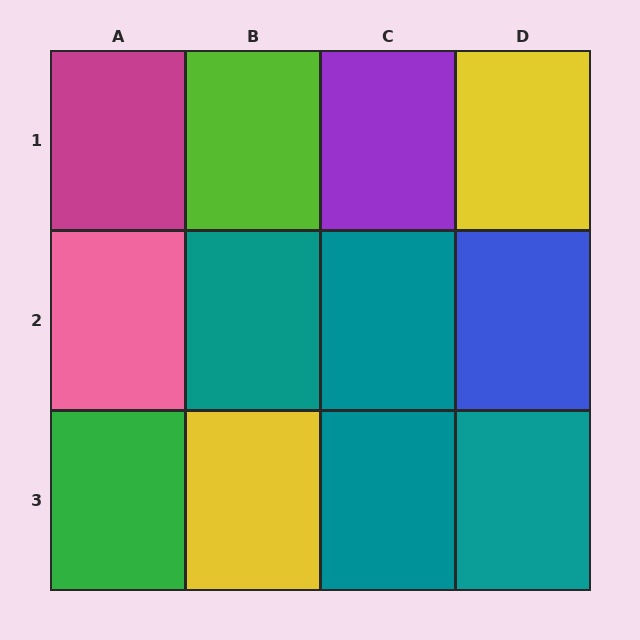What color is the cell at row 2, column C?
Teal.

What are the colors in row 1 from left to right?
Magenta, lime, purple, yellow.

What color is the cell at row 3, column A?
Green.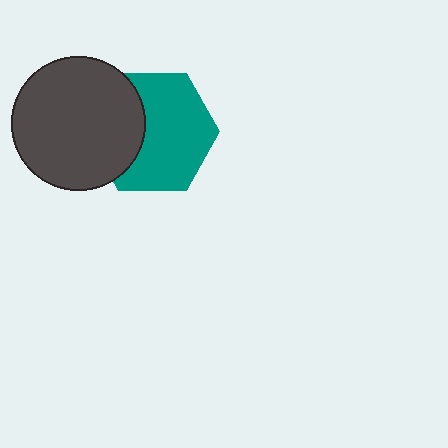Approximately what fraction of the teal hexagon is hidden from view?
Roughly 34% of the teal hexagon is hidden behind the dark gray circle.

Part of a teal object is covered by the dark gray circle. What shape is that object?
It is a hexagon.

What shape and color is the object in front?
The object in front is a dark gray circle.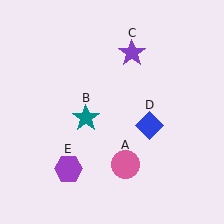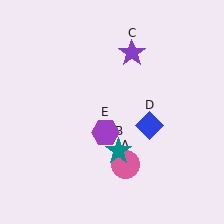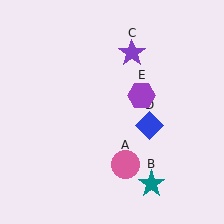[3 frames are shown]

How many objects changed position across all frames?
2 objects changed position: teal star (object B), purple hexagon (object E).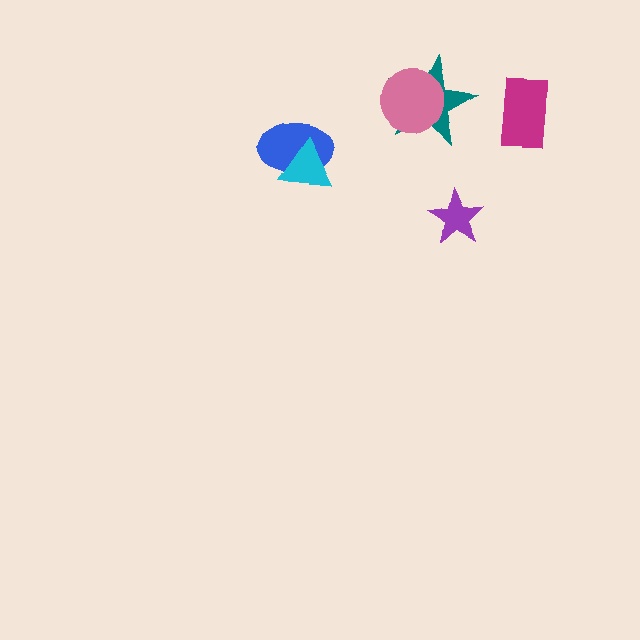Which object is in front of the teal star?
The pink circle is in front of the teal star.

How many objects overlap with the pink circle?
1 object overlaps with the pink circle.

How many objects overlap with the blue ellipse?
1 object overlaps with the blue ellipse.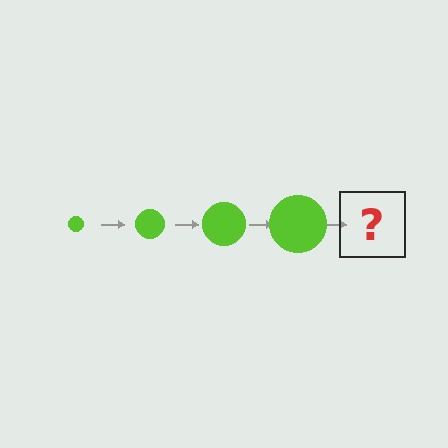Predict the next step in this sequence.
The next step is a lime circle, larger than the previous one.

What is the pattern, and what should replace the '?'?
The pattern is that the circle gets progressively larger each step. The '?' should be a lime circle, larger than the previous one.